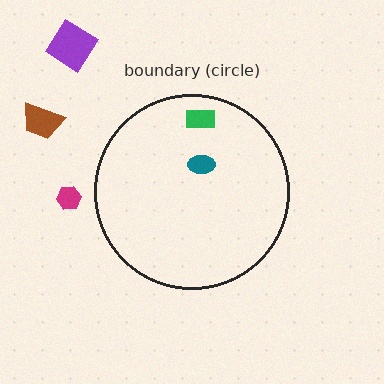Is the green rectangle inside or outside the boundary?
Inside.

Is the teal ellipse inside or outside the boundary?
Inside.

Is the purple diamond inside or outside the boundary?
Outside.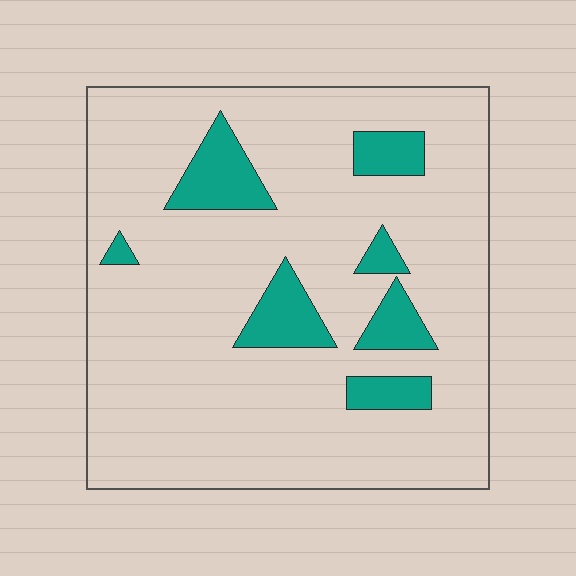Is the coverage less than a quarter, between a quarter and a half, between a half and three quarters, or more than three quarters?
Less than a quarter.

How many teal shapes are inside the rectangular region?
7.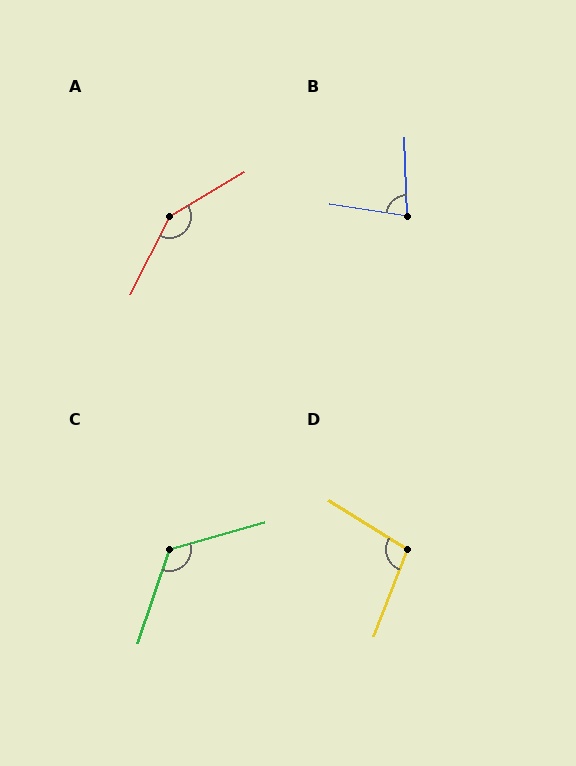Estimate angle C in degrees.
Approximately 125 degrees.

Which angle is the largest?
A, at approximately 148 degrees.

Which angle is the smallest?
B, at approximately 80 degrees.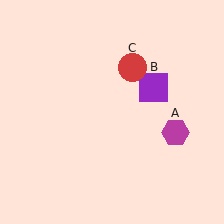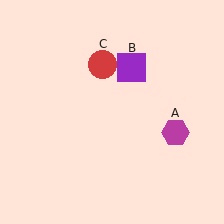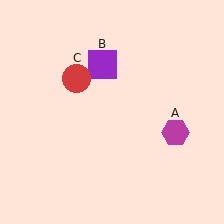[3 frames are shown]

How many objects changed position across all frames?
2 objects changed position: purple square (object B), red circle (object C).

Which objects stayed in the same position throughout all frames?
Magenta hexagon (object A) remained stationary.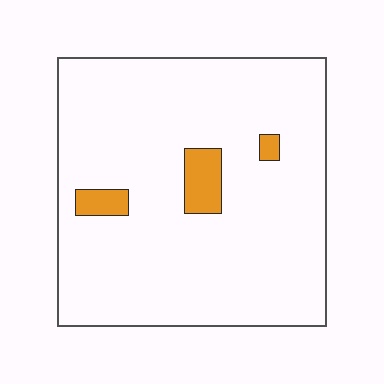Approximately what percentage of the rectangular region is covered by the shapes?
Approximately 5%.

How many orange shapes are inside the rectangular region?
3.